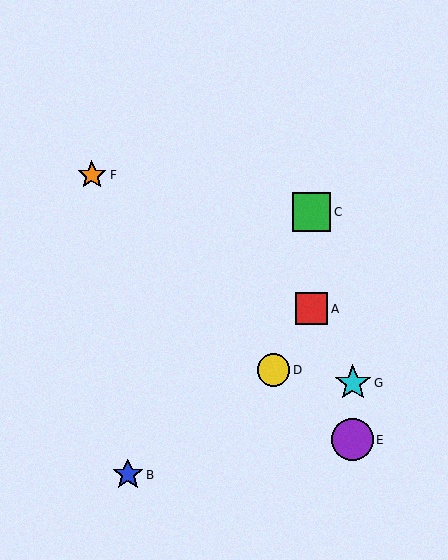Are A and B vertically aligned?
No, A is at x≈311 and B is at x≈128.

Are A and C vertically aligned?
Yes, both are at x≈311.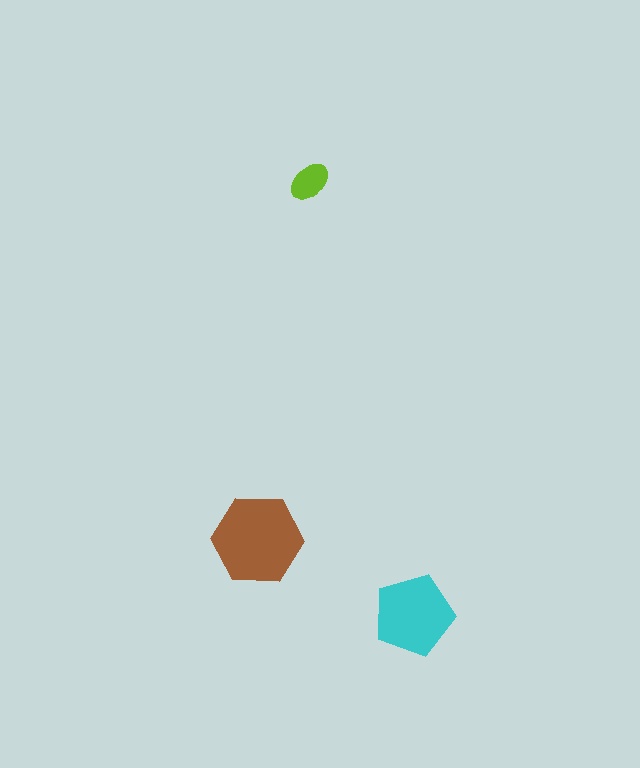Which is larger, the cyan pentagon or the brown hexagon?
The brown hexagon.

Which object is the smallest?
The lime ellipse.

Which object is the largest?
The brown hexagon.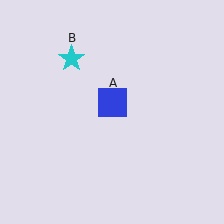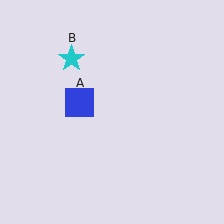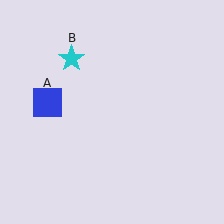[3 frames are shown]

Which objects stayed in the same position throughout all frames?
Cyan star (object B) remained stationary.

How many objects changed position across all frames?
1 object changed position: blue square (object A).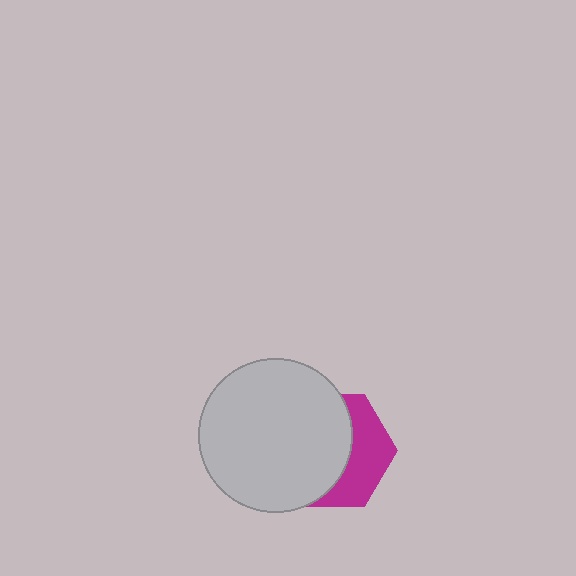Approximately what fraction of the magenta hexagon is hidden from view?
Roughly 60% of the magenta hexagon is hidden behind the light gray circle.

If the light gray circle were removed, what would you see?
You would see the complete magenta hexagon.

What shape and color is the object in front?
The object in front is a light gray circle.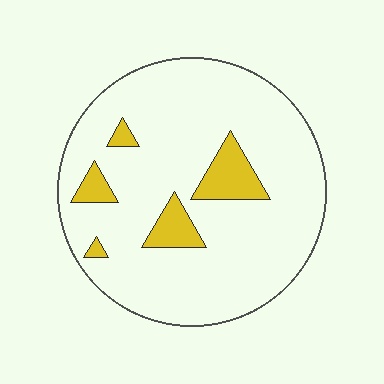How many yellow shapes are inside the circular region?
5.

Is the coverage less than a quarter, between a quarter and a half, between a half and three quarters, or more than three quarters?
Less than a quarter.